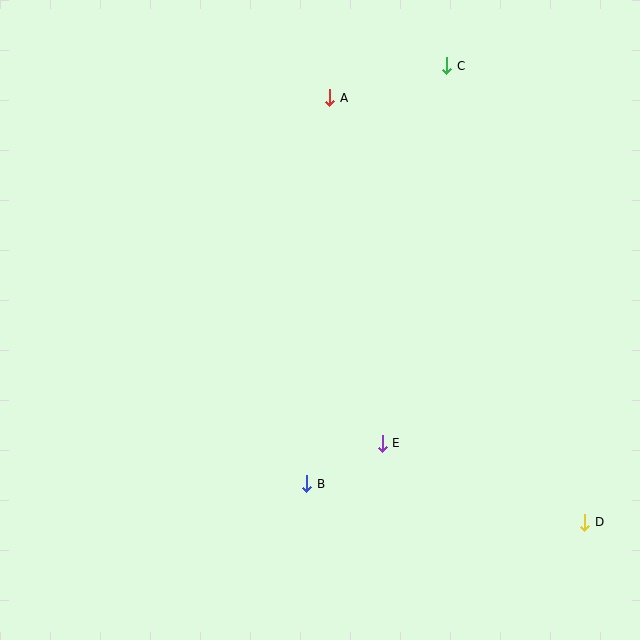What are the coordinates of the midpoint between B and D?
The midpoint between B and D is at (446, 503).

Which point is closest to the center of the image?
Point E at (382, 443) is closest to the center.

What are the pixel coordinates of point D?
Point D is at (585, 523).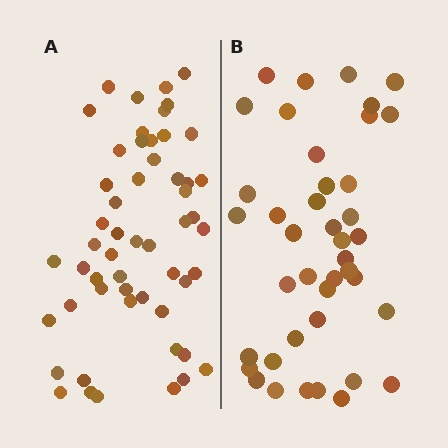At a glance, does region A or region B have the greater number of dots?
Region A (the left region) has more dots.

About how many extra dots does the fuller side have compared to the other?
Region A has approximately 15 more dots than region B.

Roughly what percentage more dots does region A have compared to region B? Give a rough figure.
About 30% more.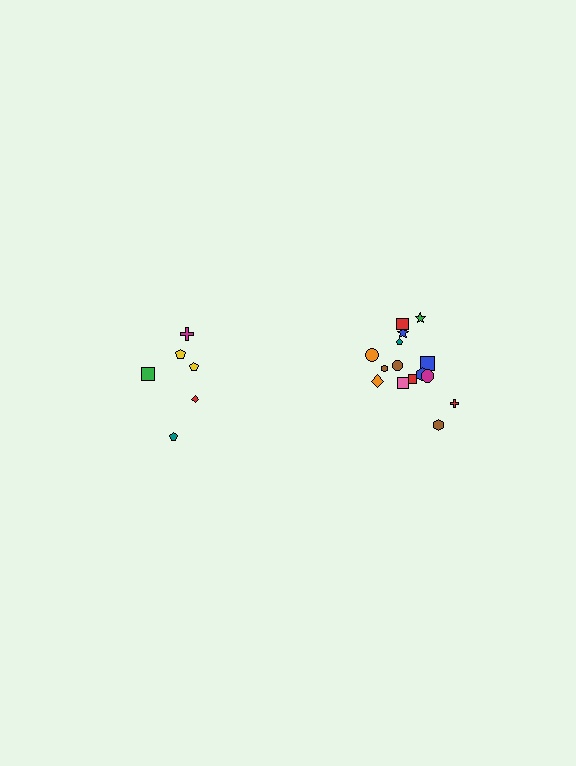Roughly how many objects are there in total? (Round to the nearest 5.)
Roughly 20 objects in total.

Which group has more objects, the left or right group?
The right group.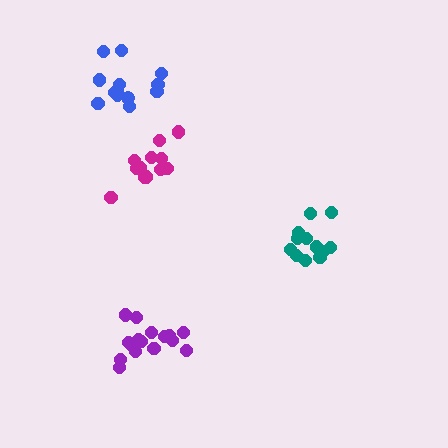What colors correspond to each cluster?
The clusters are colored: purple, teal, magenta, blue.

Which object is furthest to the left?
The blue cluster is leftmost.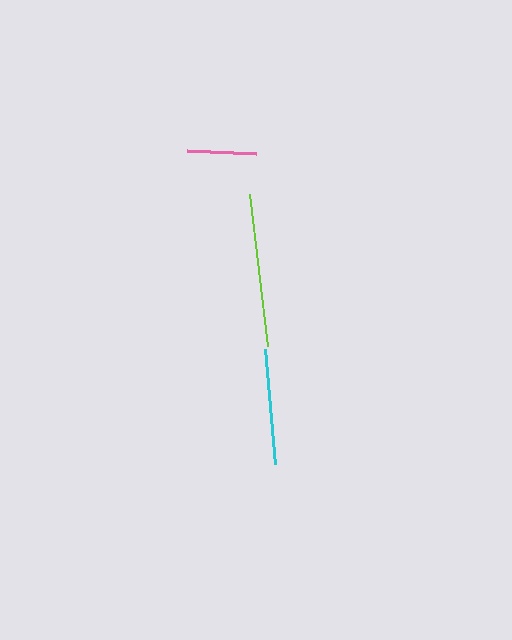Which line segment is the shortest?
The pink line is the shortest at approximately 69 pixels.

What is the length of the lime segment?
The lime segment is approximately 153 pixels long.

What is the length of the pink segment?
The pink segment is approximately 69 pixels long.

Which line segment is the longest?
The lime line is the longest at approximately 153 pixels.